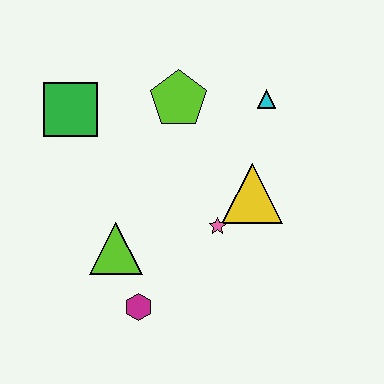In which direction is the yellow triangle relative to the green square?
The yellow triangle is to the right of the green square.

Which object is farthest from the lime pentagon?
The magenta hexagon is farthest from the lime pentagon.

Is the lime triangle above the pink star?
No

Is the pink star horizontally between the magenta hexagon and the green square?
No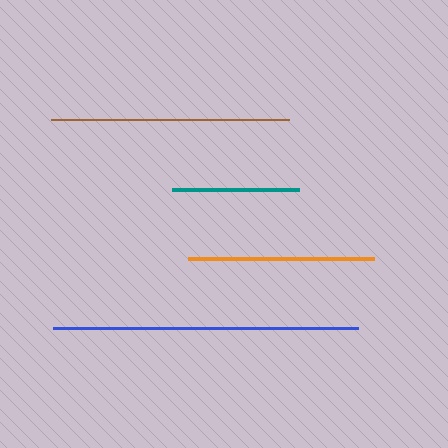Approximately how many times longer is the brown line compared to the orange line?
The brown line is approximately 1.3 times the length of the orange line.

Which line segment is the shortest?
The teal line is the shortest at approximately 127 pixels.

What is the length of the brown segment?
The brown segment is approximately 237 pixels long.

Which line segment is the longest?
The blue line is the longest at approximately 306 pixels.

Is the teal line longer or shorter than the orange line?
The orange line is longer than the teal line.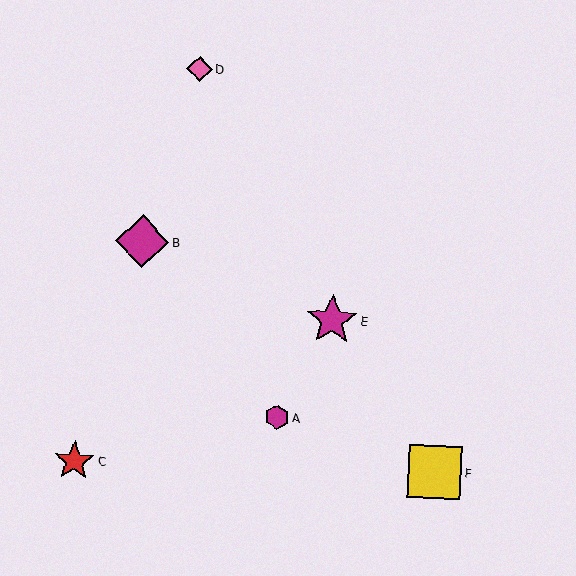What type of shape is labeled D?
Shape D is a pink diamond.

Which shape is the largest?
The yellow square (labeled F) is the largest.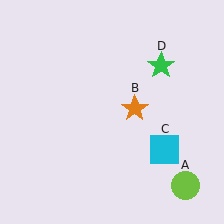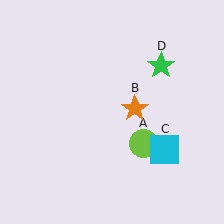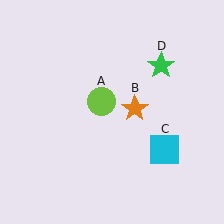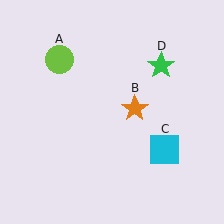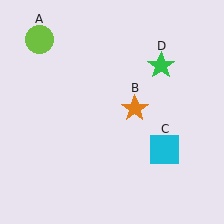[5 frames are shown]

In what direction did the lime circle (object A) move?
The lime circle (object A) moved up and to the left.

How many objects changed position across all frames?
1 object changed position: lime circle (object A).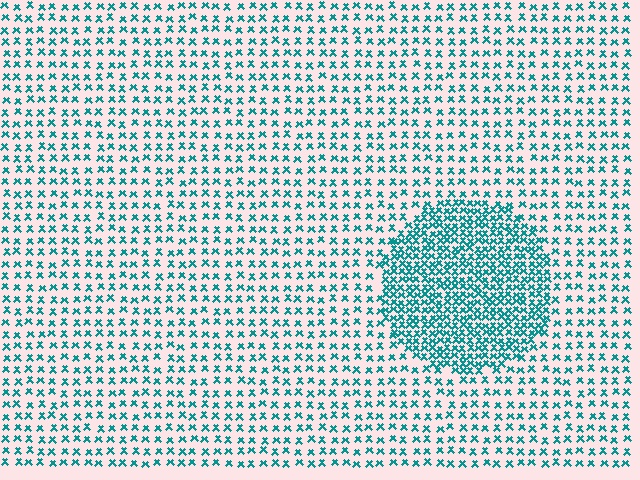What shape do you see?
I see a circle.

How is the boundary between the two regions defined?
The boundary is defined by a change in element density (approximately 2.3x ratio). All elements are the same color, size, and shape.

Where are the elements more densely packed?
The elements are more densely packed inside the circle boundary.